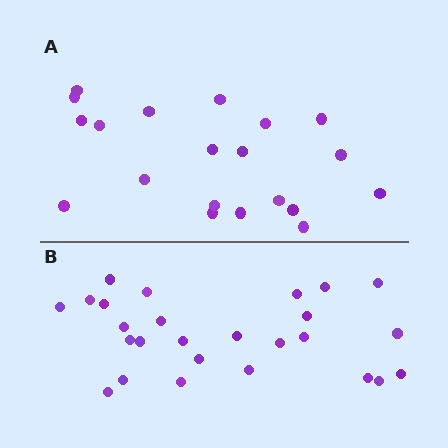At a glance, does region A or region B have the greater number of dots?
Region B (the bottom region) has more dots.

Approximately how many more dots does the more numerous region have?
Region B has about 6 more dots than region A.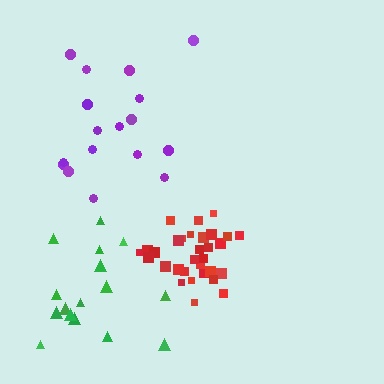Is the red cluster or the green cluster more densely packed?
Red.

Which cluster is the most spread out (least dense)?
Purple.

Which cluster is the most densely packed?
Red.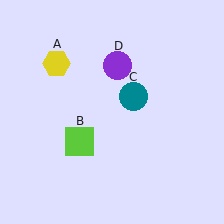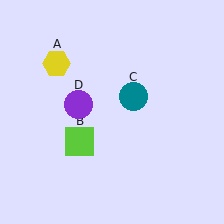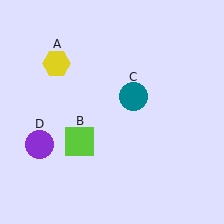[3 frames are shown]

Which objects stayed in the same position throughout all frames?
Yellow hexagon (object A) and lime square (object B) and teal circle (object C) remained stationary.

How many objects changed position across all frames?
1 object changed position: purple circle (object D).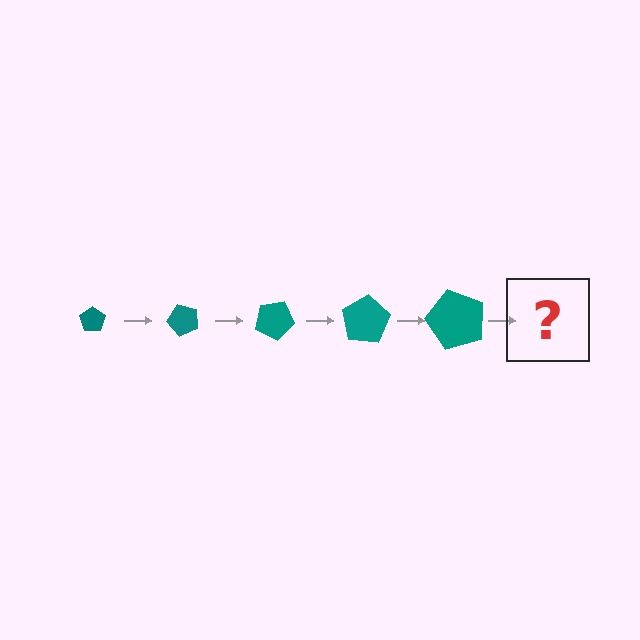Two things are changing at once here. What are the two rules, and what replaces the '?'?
The two rules are that the pentagon grows larger each step and it rotates 50 degrees each step. The '?' should be a pentagon, larger than the previous one and rotated 250 degrees from the start.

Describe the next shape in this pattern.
It should be a pentagon, larger than the previous one and rotated 250 degrees from the start.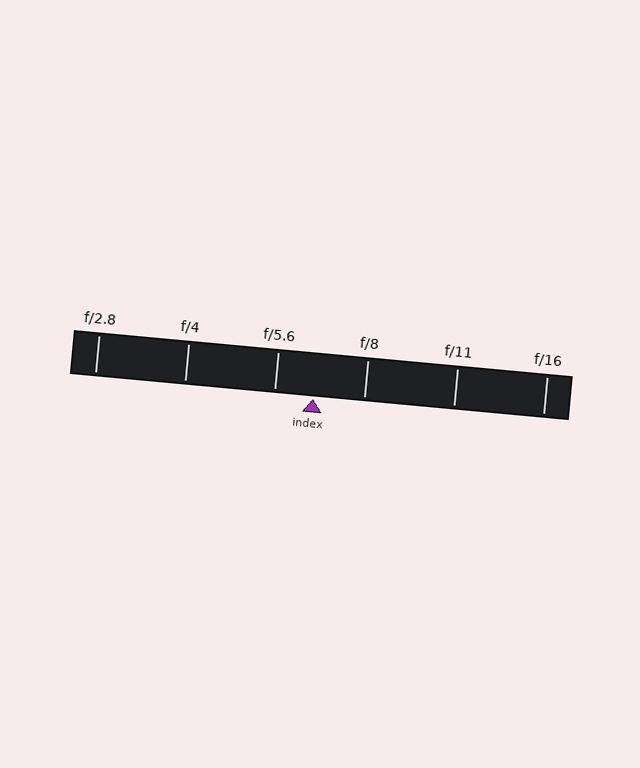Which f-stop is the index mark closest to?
The index mark is closest to f/5.6.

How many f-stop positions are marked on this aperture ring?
There are 6 f-stop positions marked.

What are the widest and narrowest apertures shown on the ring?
The widest aperture shown is f/2.8 and the narrowest is f/16.